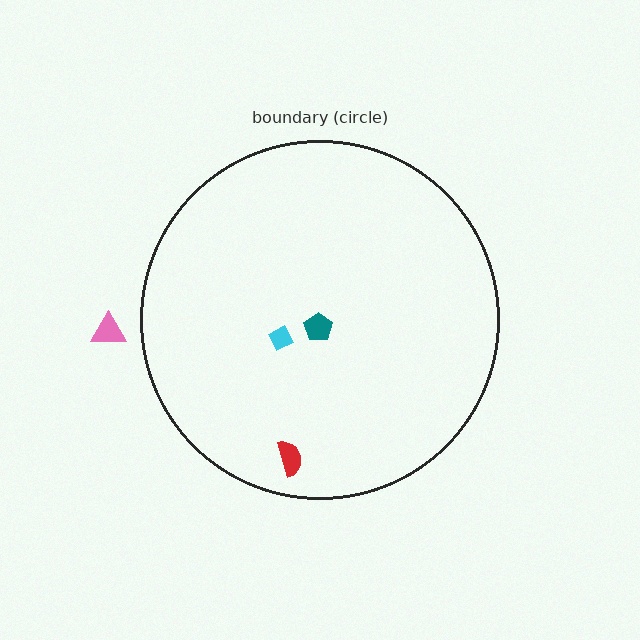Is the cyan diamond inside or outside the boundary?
Inside.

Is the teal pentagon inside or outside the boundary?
Inside.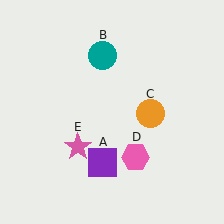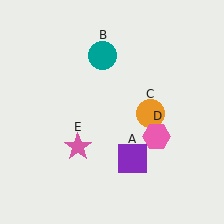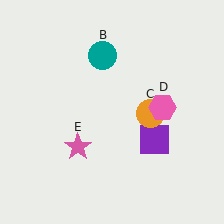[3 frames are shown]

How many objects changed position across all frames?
2 objects changed position: purple square (object A), pink hexagon (object D).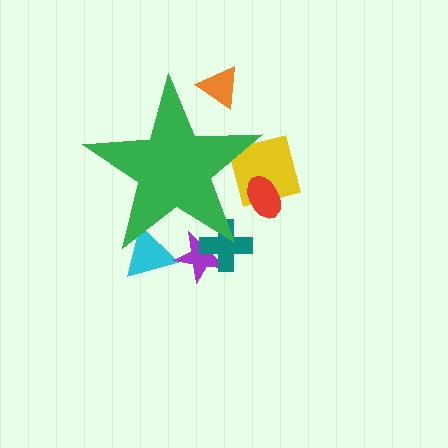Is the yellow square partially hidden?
Yes, the yellow square is partially hidden behind the green star.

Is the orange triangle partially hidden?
Yes, the orange triangle is partially hidden behind the green star.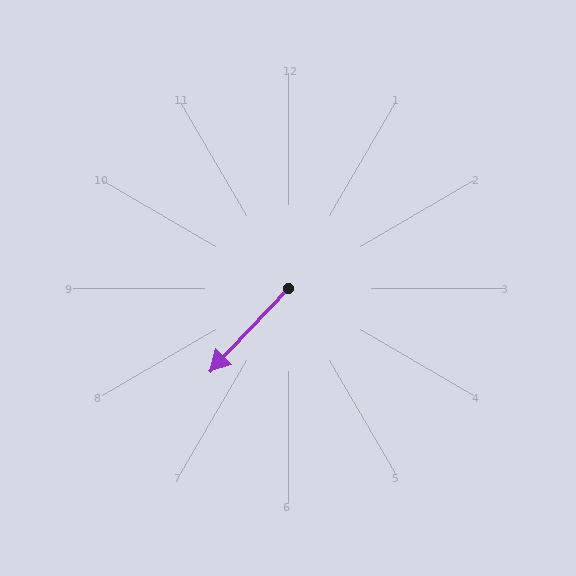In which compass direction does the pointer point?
Southwest.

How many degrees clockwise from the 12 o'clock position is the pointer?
Approximately 223 degrees.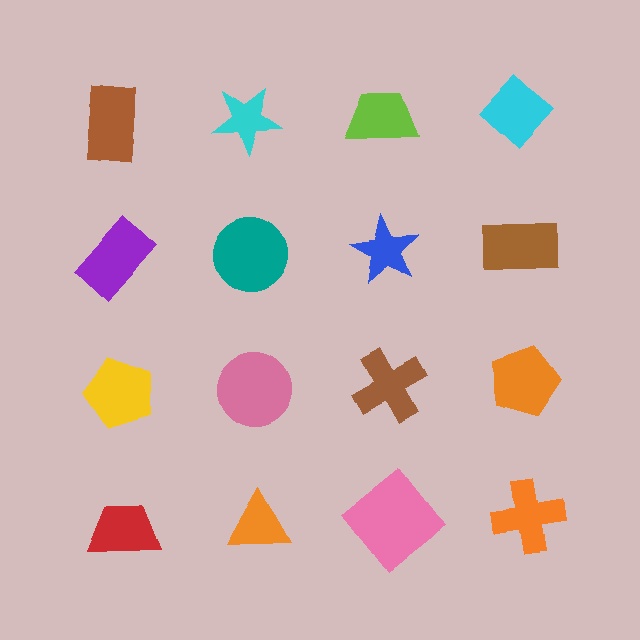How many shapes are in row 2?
4 shapes.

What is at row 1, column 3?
A lime trapezoid.